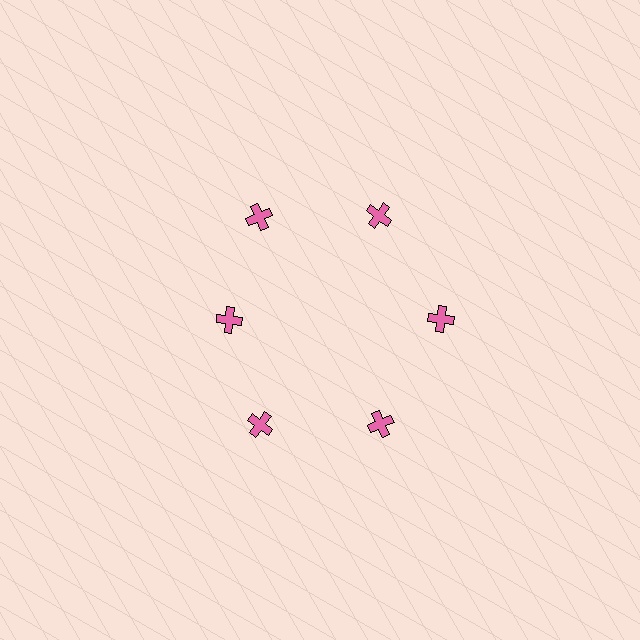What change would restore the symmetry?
The symmetry would be restored by moving it outward, back onto the ring so that all 6 crosses sit at equal angles and equal distance from the center.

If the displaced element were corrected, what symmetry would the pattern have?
It would have 6-fold rotational symmetry — the pattern would map onto itself every 60 degrees.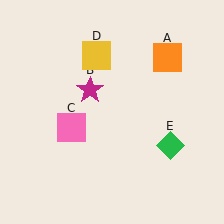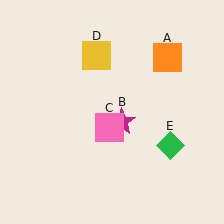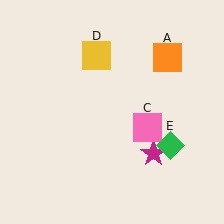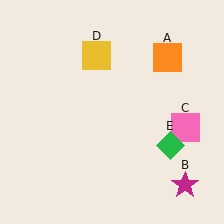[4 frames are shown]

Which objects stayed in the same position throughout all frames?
Orange square (object A) and yellow square (object D) and green diamond (object E) remained stationary.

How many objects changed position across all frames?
2 objects changed position: magenta star (object B), pink square (object C).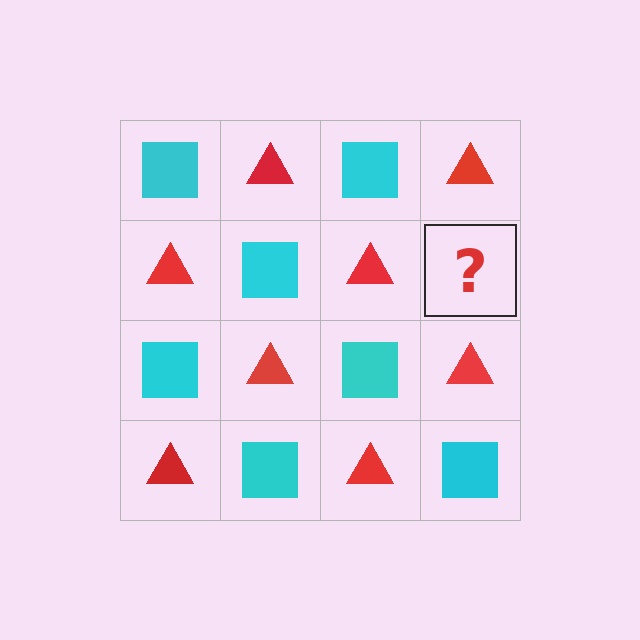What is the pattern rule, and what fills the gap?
The rule is that it alternates cyan square and red triangle in a checkerboard pattern. The gap should be filled with a cyan square.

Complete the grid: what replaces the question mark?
The question mark should be replaced with a cyan square.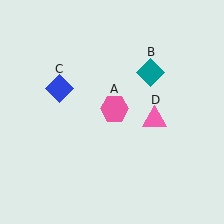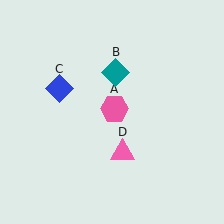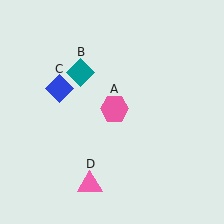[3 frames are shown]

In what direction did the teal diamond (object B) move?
The teal diamond (object B) moved left.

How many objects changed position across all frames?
2 objects changed position: teal diamond (object B), pink triangle (object D).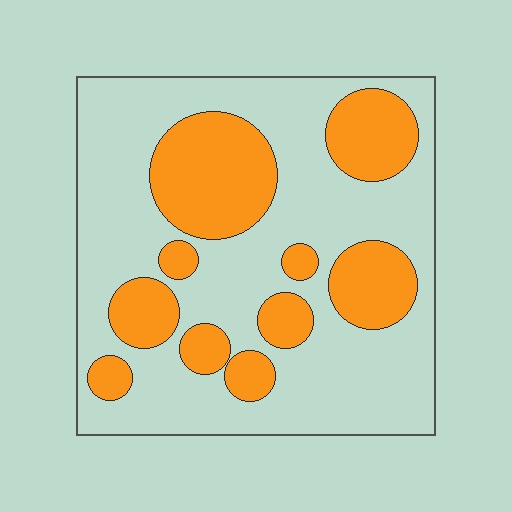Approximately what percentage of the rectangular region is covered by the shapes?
Approximately 30%.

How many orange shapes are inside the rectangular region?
10.